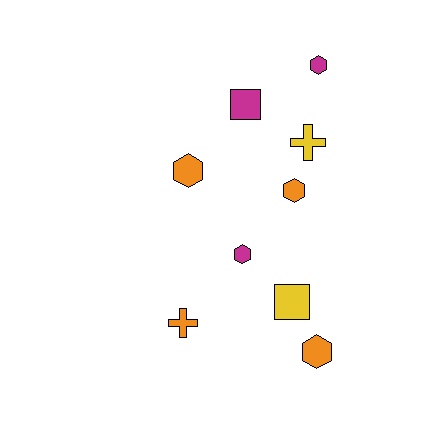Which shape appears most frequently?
Hexagon, with 5 objects.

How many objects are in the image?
There are 9 objects.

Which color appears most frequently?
Orange, with 4 objects.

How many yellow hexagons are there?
There are no yellow hexagons.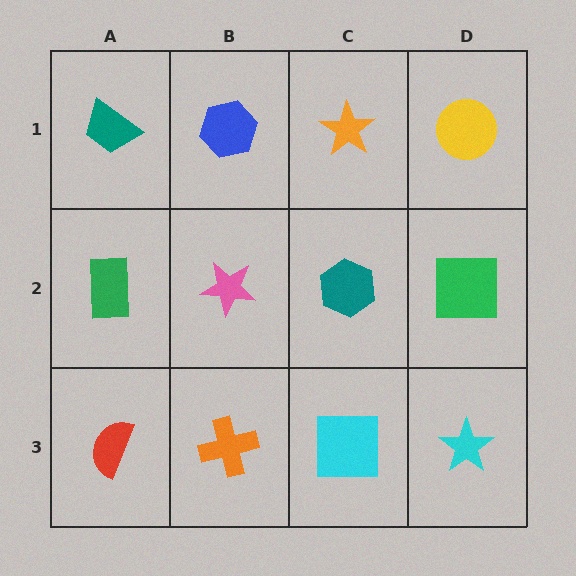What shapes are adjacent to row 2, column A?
A teal trapezoid (row 1, column A), a red semicircle (row 3, column A), a pink star (row 2, column B).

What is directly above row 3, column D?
A green square.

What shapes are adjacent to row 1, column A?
A green rectangle (row 2, column A), a blue hexagon (row 1, column B).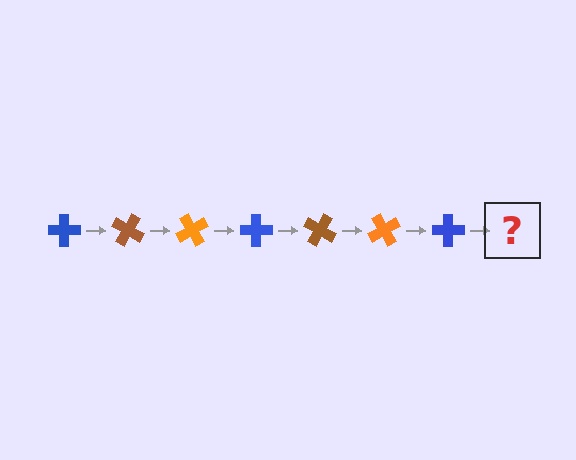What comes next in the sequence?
The next element should be a brown cross, rotated 210 degrees from the start.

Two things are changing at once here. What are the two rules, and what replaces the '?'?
The two rules are that it rotates 30 degrees each step and the color cycles through blue, brown, and orange. The '?' should be a brown cross, rotated 210 degrees from the start.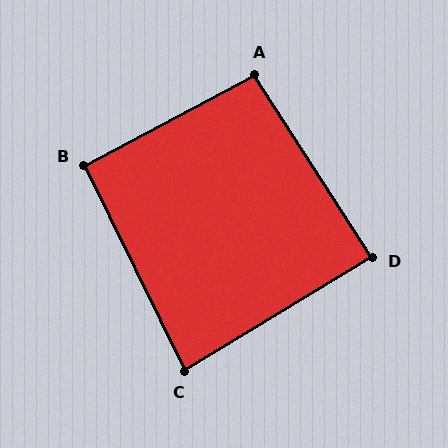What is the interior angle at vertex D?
Approximately 88 degrees (approximately right).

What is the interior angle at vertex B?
Approximately 92 degrees (approximately right).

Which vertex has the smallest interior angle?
C, at approximately 85 degrees.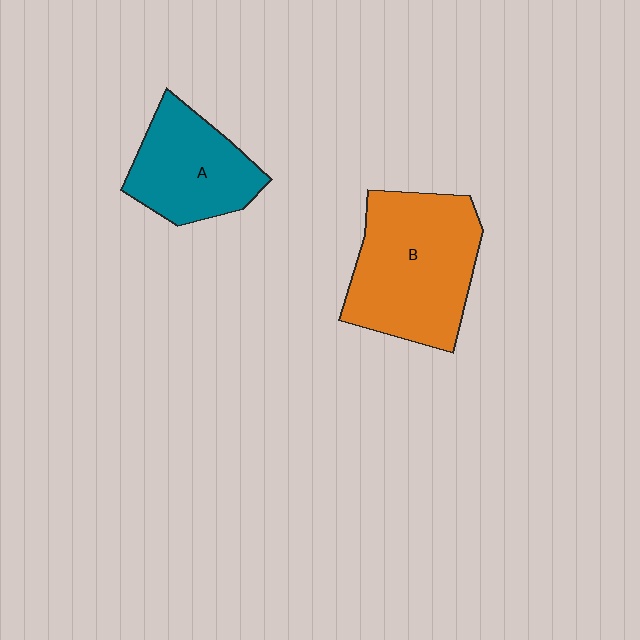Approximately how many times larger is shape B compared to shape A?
Approximately 1.5 times.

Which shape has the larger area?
Shape B (orange).